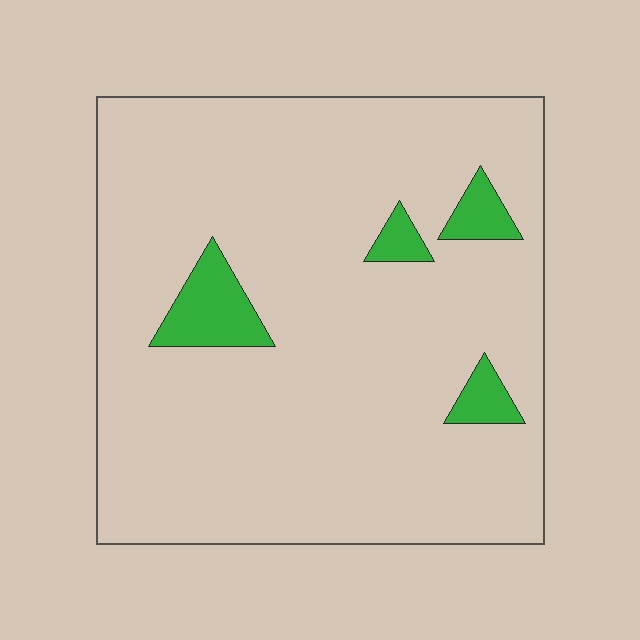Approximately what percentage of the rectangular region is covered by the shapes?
Approximately 10%.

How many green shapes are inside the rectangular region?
4.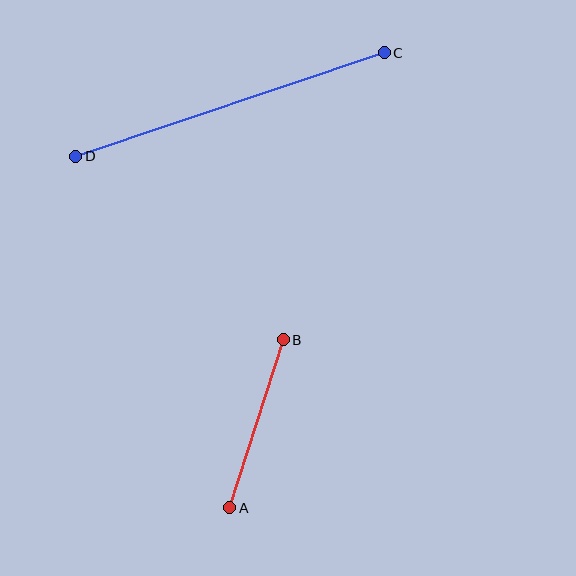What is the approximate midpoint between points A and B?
The midpoint is at approximately (257, 424) pixels.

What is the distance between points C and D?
The distance is approximately 326 pixels.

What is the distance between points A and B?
The distance is approximately 176 pixels.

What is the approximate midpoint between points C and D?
The midpoint is at approximately (230, 105) pixels.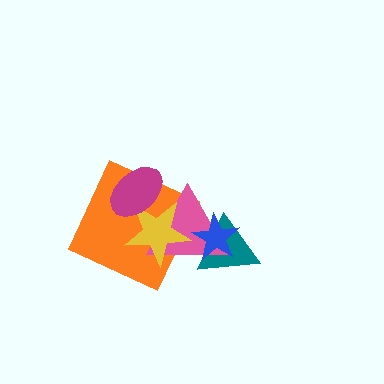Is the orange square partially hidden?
Yes, it is partially covered by another shape.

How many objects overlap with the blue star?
2 objects overlap with the blue star.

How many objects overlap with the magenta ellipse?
3 objects overlap with the magenta ellipse.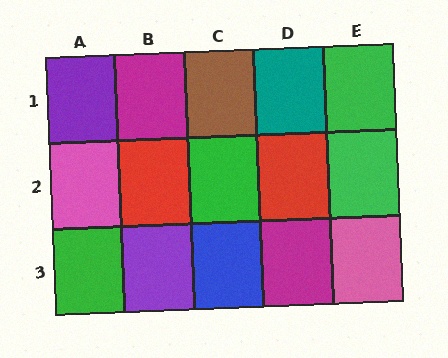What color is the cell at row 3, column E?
Pink.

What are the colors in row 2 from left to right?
Pink, red, green, red, green.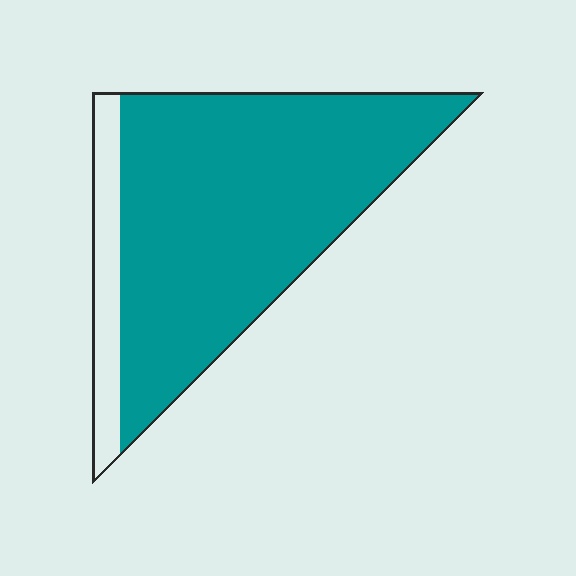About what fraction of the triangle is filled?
About seven eighths (7/8).